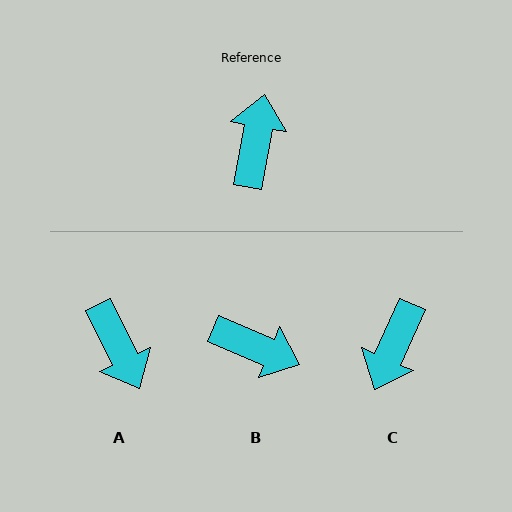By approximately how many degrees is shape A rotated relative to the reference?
Approximately 144 degrees clockwise.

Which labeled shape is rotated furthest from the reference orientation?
C, about 166 degrees away.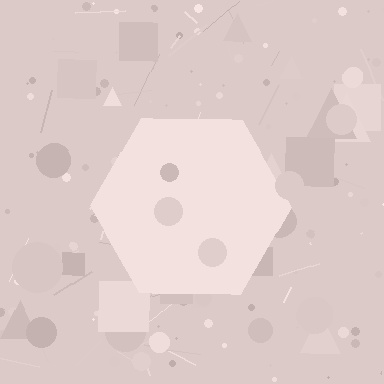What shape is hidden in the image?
A hexagon is hidden in the image.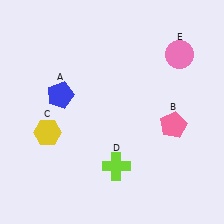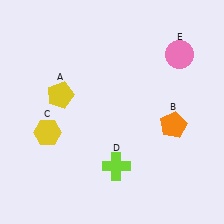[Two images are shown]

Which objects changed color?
A changed from blue to yellow. B changed from pink to orange.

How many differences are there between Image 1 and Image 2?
There are 2 differences between the two images.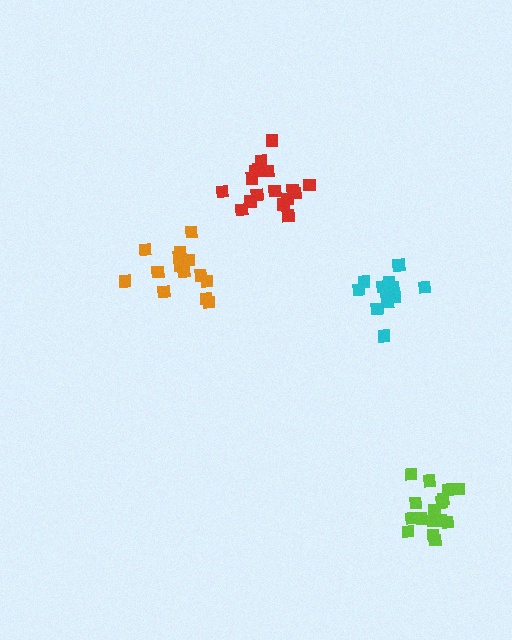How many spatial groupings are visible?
There are 4 spatial groupings.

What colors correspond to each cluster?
The clusters are colored: red, orange, lime, cyan.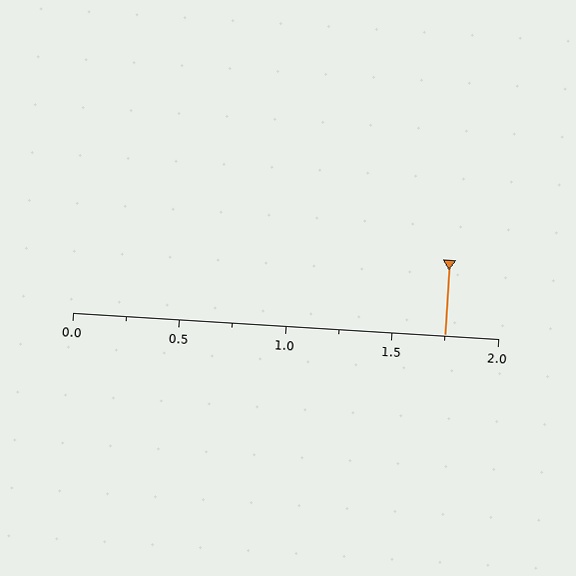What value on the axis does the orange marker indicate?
The marker indicates approximately 1.75.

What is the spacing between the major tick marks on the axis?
The major ticks are spaced 0.5 apart.